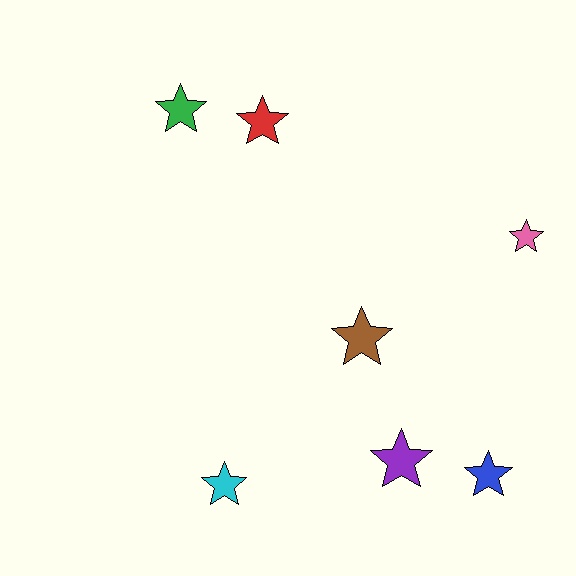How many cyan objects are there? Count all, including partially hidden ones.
There is 1 cyan object.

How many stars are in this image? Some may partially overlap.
There are 7 stars.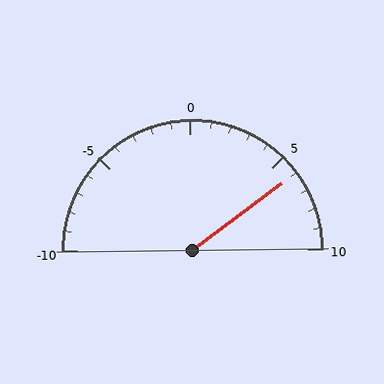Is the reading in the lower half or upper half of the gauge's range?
The reading is in the upper half of the range (-10 to 10).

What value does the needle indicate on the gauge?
The needle indicates approximately 6.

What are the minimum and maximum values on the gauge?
The gauge ranges from -10 to 10.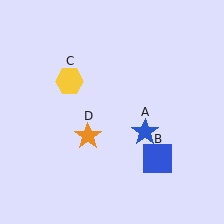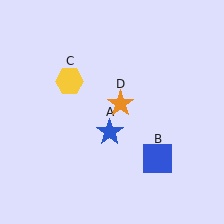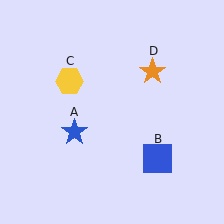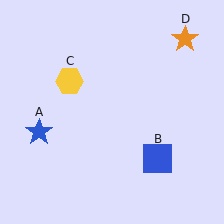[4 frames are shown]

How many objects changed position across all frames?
2 objects changed position: blue star (object A), orange star (object D).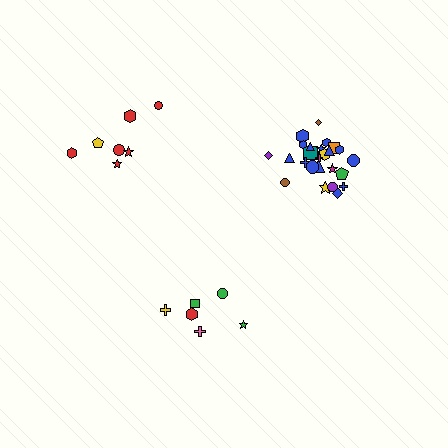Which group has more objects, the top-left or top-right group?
The top-right group.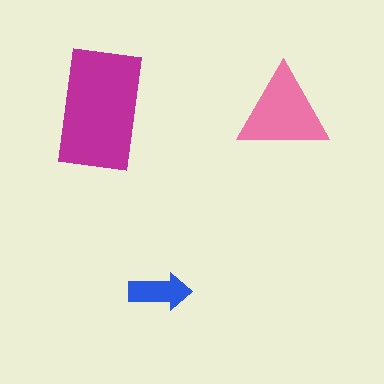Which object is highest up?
The magenta rectangle is topmost.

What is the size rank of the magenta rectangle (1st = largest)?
1st.